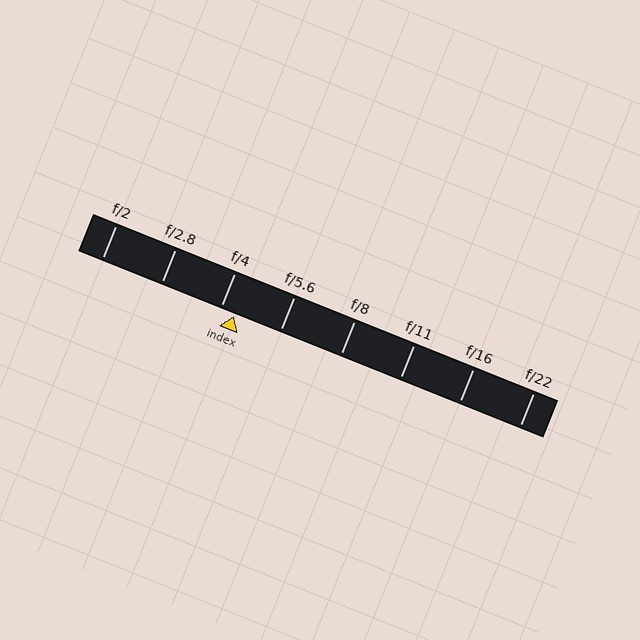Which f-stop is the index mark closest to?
The index mark is closest to f/4.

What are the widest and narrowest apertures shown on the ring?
The widest aperture shown is f/2 and the narrowest is f/22.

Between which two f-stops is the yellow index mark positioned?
The index mark is between f/4 and f/5.6.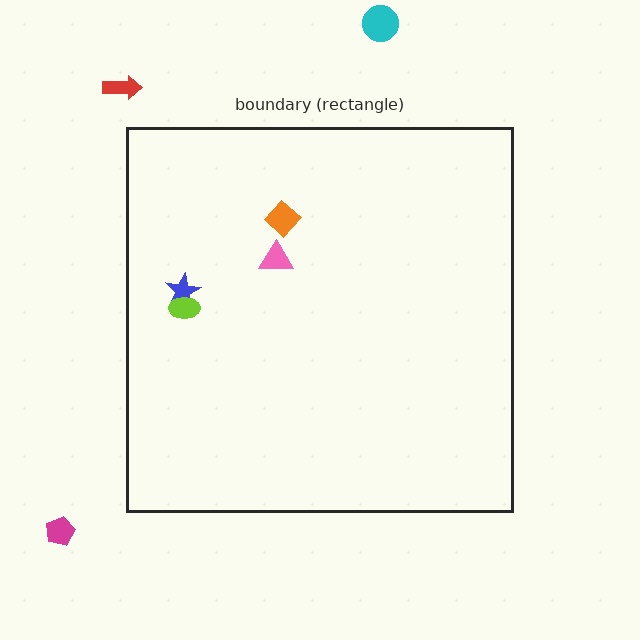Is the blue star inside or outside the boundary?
Inside.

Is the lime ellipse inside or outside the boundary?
Inside.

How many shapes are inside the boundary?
4 inside, 3 outside.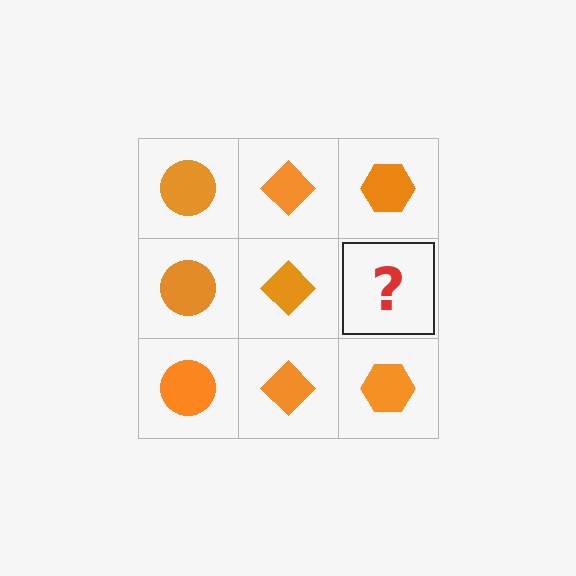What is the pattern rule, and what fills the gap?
The rule is that each column has a consistent shape. The gap should be filled with an orange hexagon.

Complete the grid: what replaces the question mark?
The question mark should be replaced with an orange hexagon.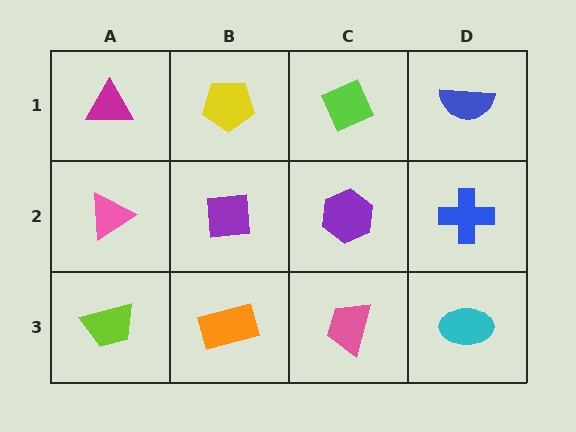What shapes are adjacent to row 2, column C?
A lime diamond (row 1, column C), a pink trapezoid (row 3, column C), a purple square (row 2, column B), a blue cross (row 2, column D).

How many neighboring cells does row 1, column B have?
3.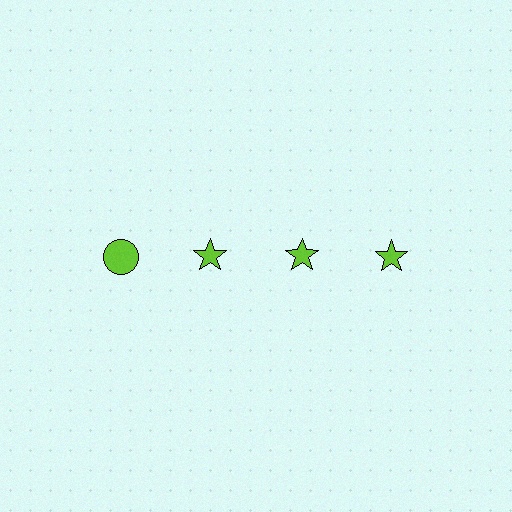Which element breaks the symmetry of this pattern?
The lime circle in the top row, leftmost column breaks the symmetry. All other shapes are lime stars.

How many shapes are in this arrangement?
There are 4 shapes arranged in a grid pattern.